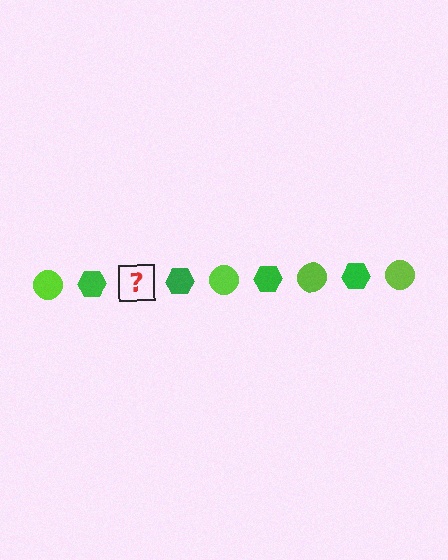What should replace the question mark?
The question mark should be replaced with a lime circle.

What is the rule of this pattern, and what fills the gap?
The rule is that the pattern alternates between lime circle and green hexagon. The gap should be filled with a lime circle.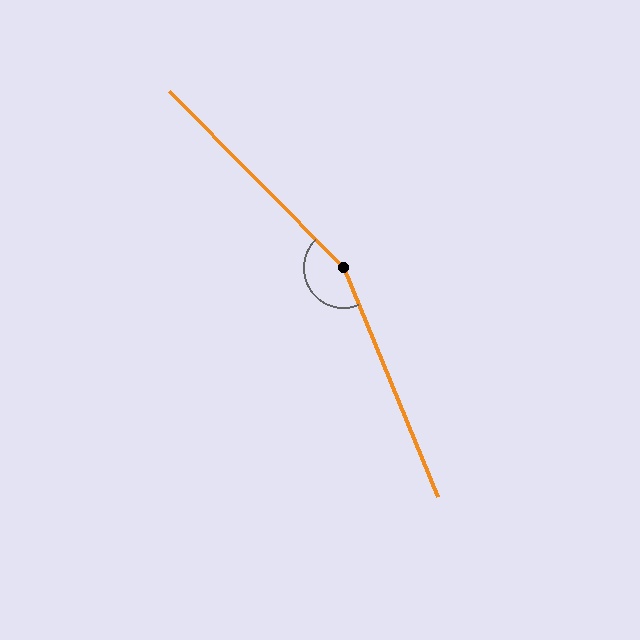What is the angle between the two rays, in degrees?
Approximately 158 degrees.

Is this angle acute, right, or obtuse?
It is obtuse.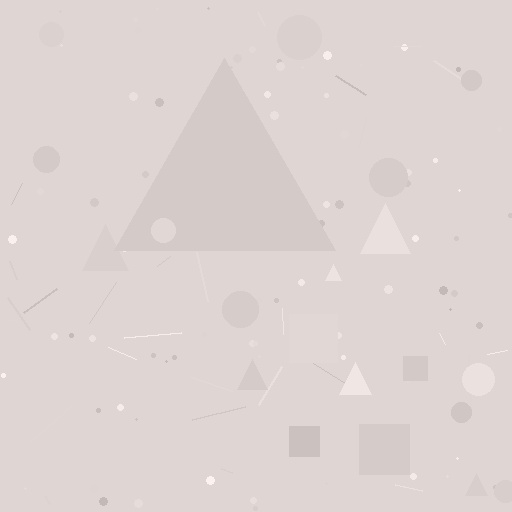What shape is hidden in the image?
A triangle is hidden in the image.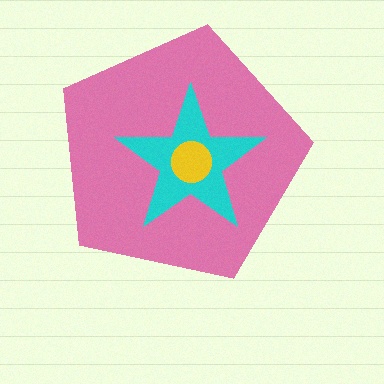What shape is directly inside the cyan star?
The yellow circle.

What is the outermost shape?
The pink pentagon.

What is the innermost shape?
The yellow circle.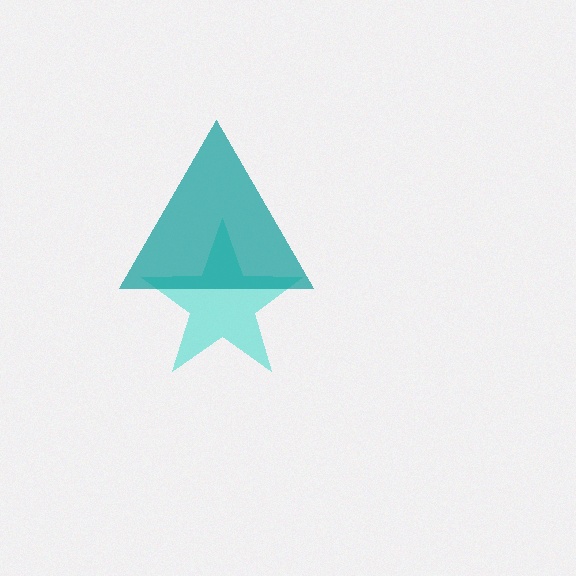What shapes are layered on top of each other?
The layered shapes are: a cyan star, a teal triangle.